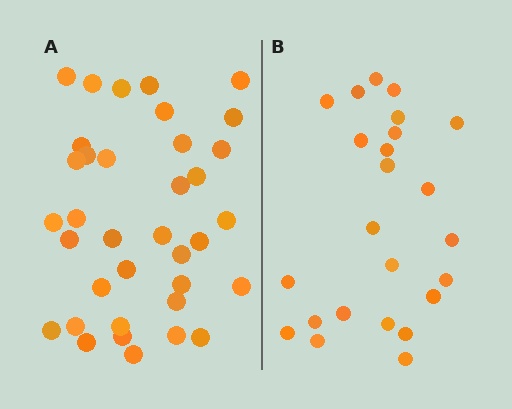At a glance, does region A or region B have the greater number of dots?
Region A (the left region) has more dots.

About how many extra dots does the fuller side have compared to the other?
Region A has roughly 12 or so more dots than region B.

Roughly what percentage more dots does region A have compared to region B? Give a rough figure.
About 50% more.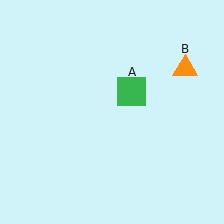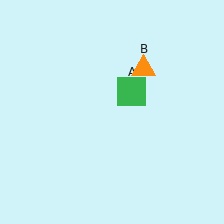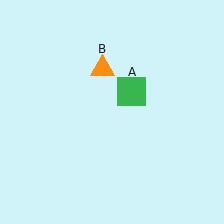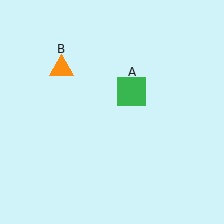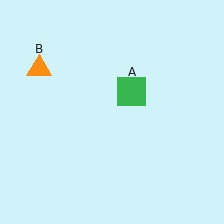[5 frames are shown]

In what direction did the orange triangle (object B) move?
The orange triangle (object B) moved left.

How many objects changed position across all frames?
1 object changed position: orange triangle (object B).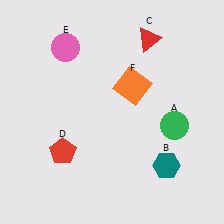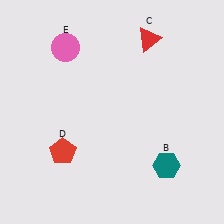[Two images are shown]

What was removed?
The orange square (F), the green circle (A) were removed in Image 2.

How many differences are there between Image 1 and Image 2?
There are 2 differences between the two images.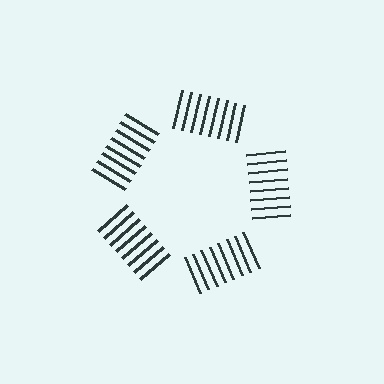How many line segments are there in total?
40 — 8 along each of the 5 edges.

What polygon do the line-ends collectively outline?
An illusory pentagon — the line segments terminate on its edges but no continuous stroke is drawn.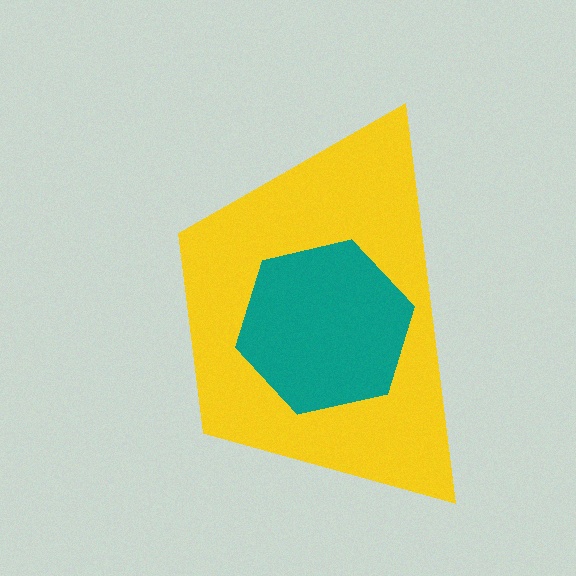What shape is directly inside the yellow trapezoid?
The teal hexagon.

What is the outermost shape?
The yellow trapezoid.